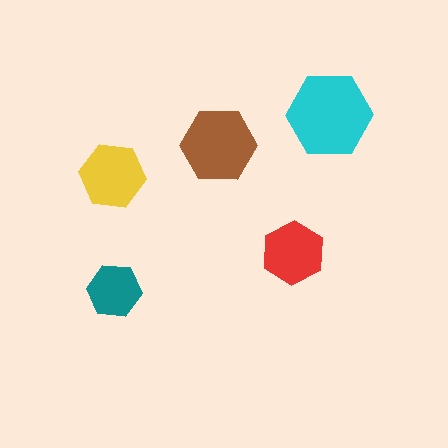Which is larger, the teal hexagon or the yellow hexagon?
The yellow one.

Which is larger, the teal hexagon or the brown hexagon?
The brown one.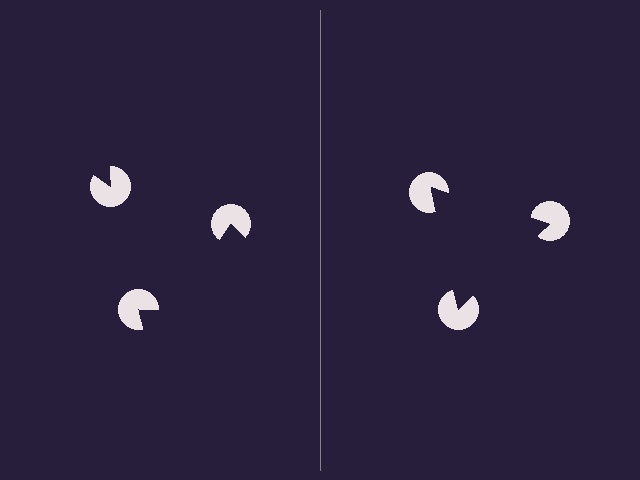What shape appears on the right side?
An illusory triangle.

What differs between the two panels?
The pac-man discs are positioned identically on both sides; only the wedge orientations differ. On the right they align to a triangle; on the left they are misaligned.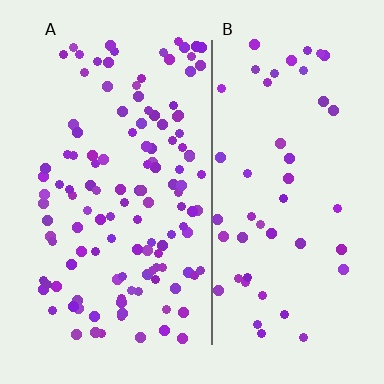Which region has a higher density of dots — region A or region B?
A (the left).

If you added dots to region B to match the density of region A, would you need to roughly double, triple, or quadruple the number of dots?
Approximately triple.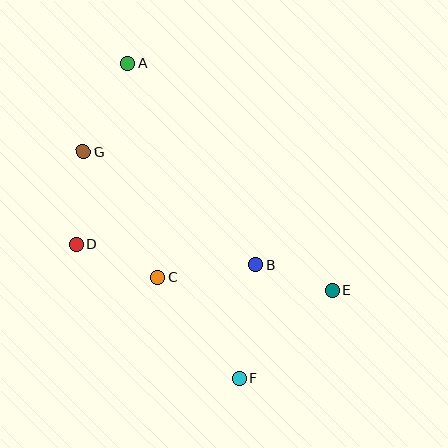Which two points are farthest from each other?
Points A and F are farthest from each other.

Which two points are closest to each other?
Points B and E are closest to each other.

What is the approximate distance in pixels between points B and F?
The distance between B and F is approximately 115 pixels.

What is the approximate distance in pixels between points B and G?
The distance between B and G is approximately 206 pixels.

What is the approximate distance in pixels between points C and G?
The distance between C and G is approximately 147 pixels.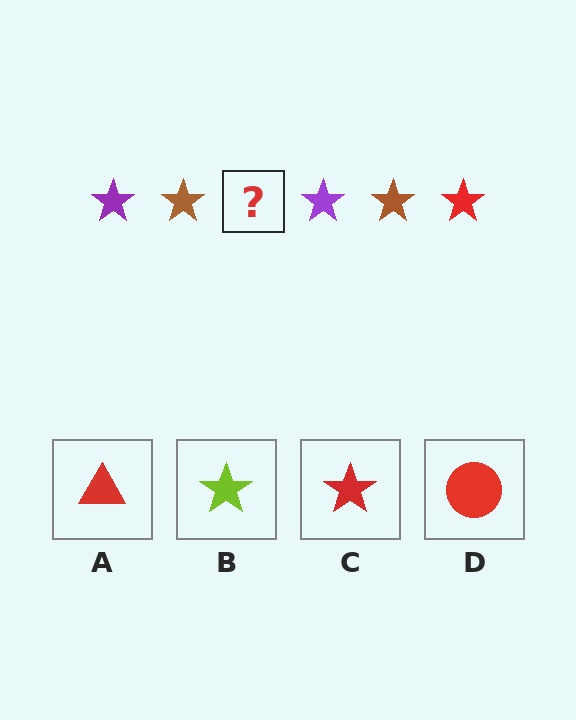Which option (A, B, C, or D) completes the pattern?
C.